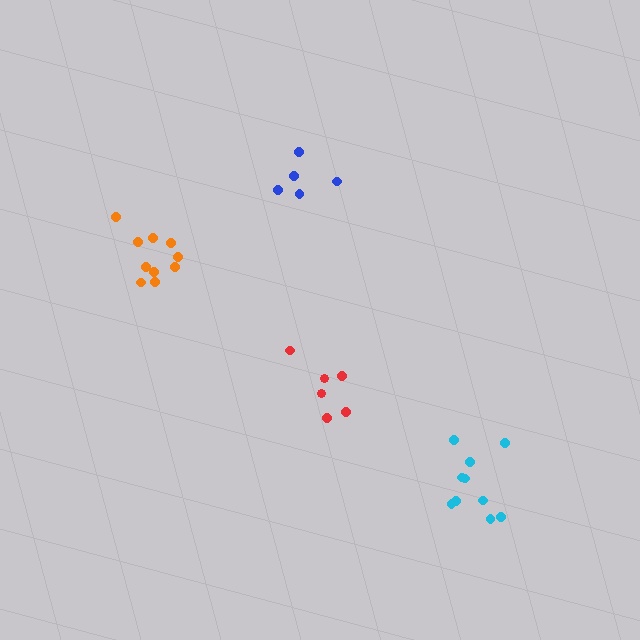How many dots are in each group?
Group 1: 6 dots, Group 2: 5 dots, Group 3: 10 dots, Group 4: 10 dots (31 total).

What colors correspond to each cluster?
The clusters are colored: red, blue, orange, cyan.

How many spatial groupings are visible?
There are 4 spatial groupings.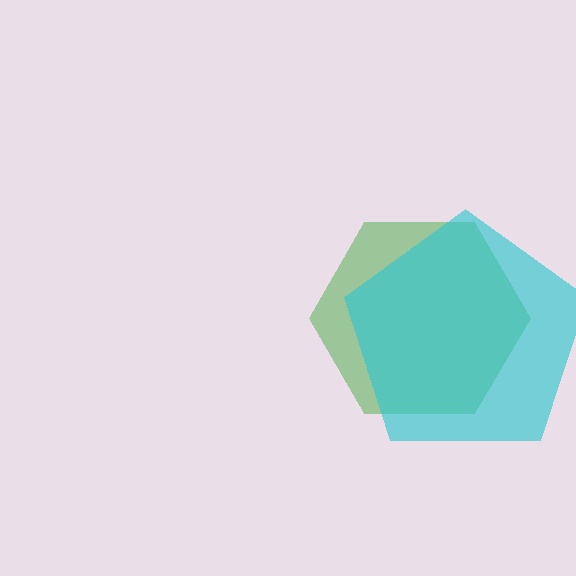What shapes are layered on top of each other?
The layered shapes are: a green hexagon, a cyan pentagon.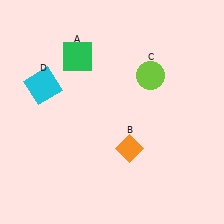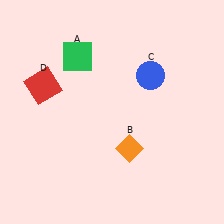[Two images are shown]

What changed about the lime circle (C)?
In Image 1, C is lime. In Image 2, it changed to blue.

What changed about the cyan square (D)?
In Image 1, D is cyan. In Image 2, it changed to red.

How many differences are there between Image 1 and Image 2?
There are 2 differences between the two images.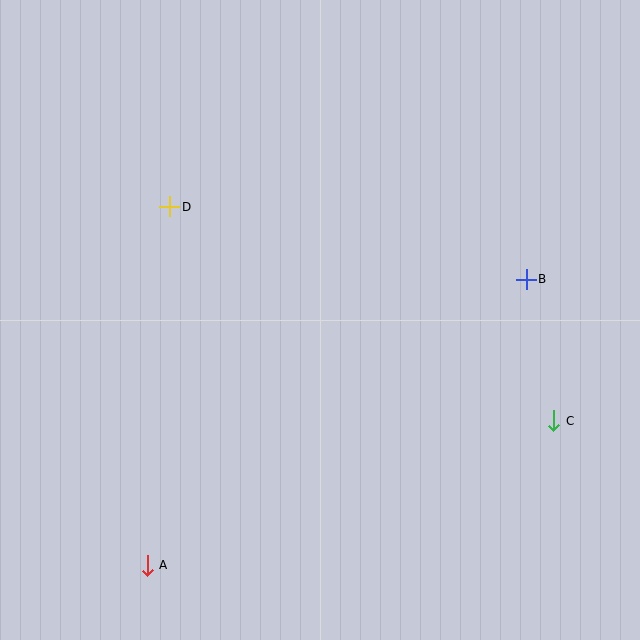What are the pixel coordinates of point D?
Point D is at (170, 207).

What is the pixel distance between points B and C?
The distance between B and C is 144 pixels.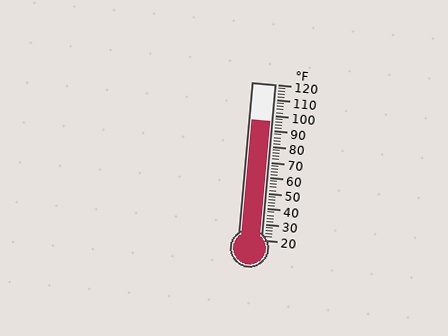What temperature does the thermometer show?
The thermometer shows approximately 96°F.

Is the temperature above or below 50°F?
The temperature is above 50°F.